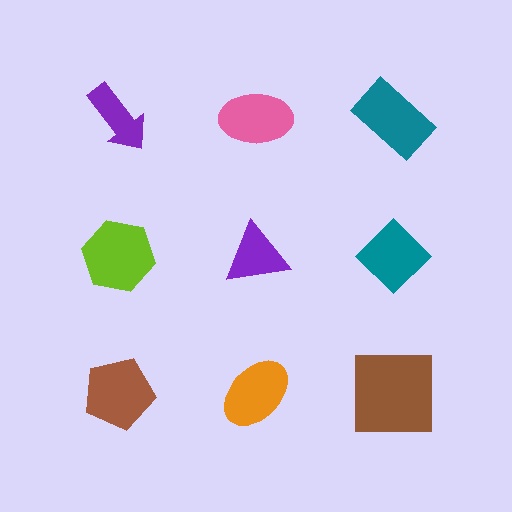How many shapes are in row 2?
3 shapes.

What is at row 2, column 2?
A purple triangle.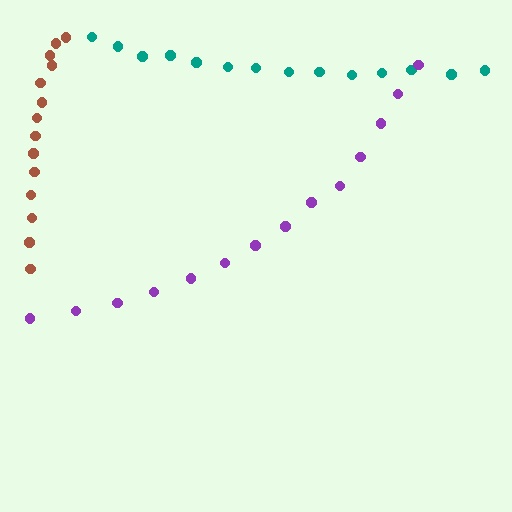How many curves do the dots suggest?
There are 3 distinct paths.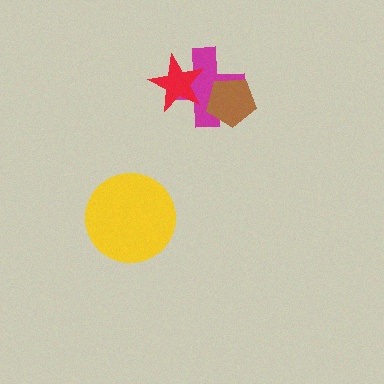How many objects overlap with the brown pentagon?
1 object overlaps with the brown pentagon.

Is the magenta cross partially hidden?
Yes, it is partially covered by another shape.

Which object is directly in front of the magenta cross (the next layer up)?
The brown pentagon is directly in front of the magenta cross.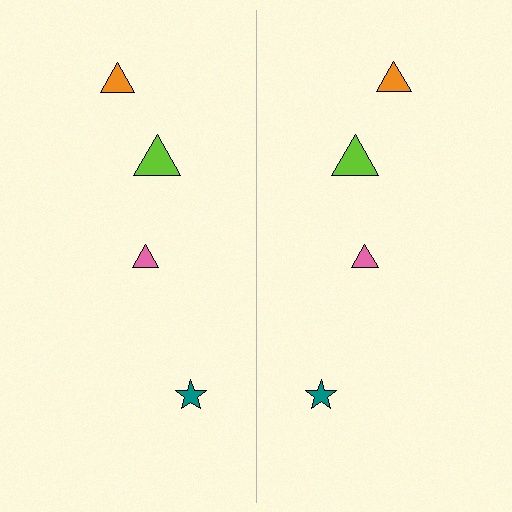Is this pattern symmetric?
Yes, this pattern has bilateral (reflection) symmetry.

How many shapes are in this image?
There are 8 shapes in this image.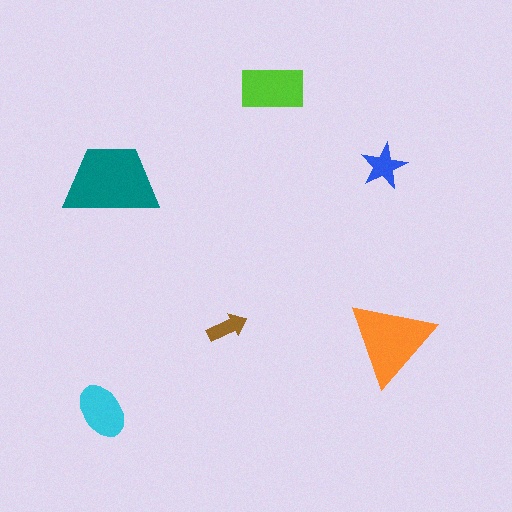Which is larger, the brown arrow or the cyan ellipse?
The cyan ellipse.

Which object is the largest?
The teal trapezoid.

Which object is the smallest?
The brown arrow.